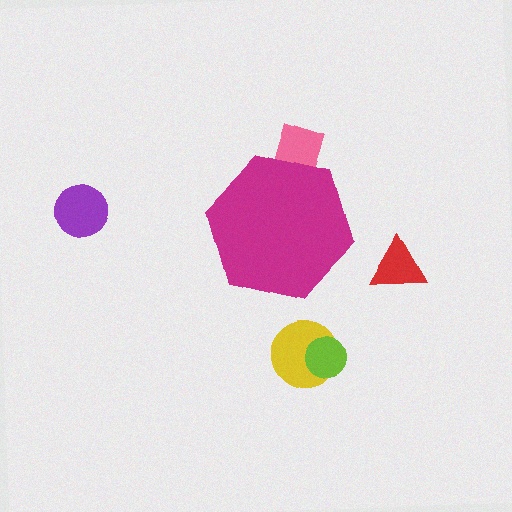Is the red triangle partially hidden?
No, the red triangle is fully visible.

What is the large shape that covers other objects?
A magenta hexagon.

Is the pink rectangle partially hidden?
Yes, the pink rectangle is partially hidden behind the magenta hexagon.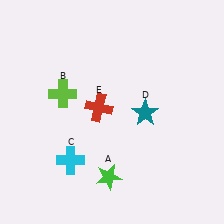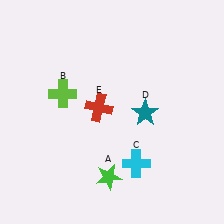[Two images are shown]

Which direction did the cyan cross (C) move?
The cyan cross (C) moved right.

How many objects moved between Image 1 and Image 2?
1 object moved between the two images.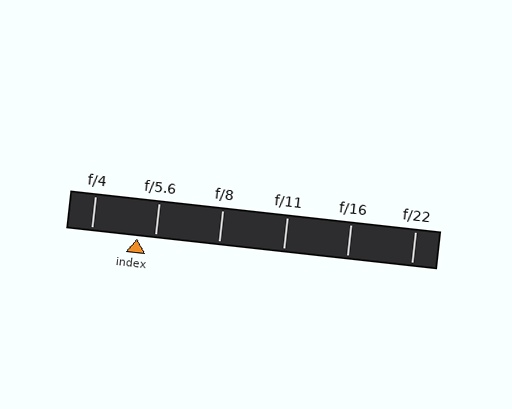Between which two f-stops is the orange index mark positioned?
The index mark is between f/4 and f/5.6.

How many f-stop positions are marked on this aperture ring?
There are 6 f-stop positions marked.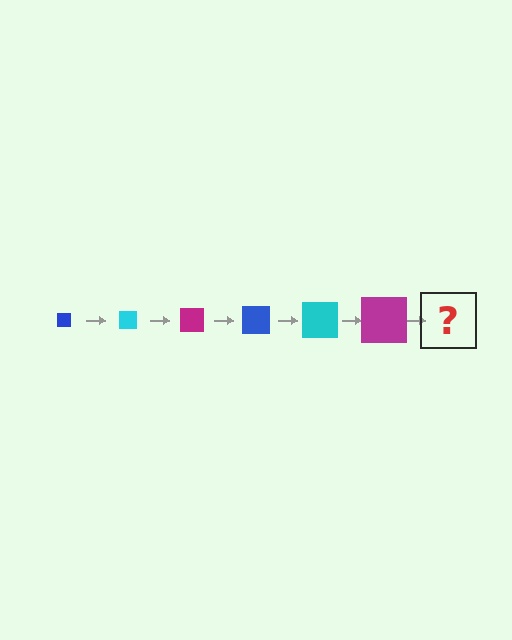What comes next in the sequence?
The next element should be a blue square, larger than the previous one.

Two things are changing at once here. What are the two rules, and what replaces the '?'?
The two rules are that the square grows larger each step and the color cycles through blue, cyan, and magenta. The '?' should be a blue square, larger than the previous one.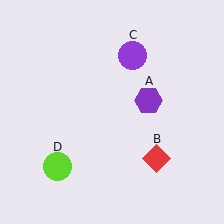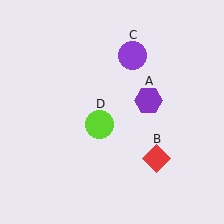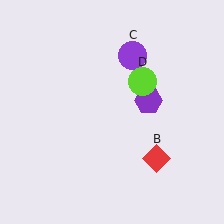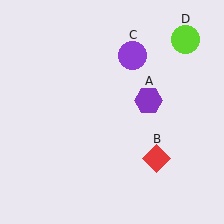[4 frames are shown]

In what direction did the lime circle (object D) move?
The lime circle (object D) moved up and to the right.